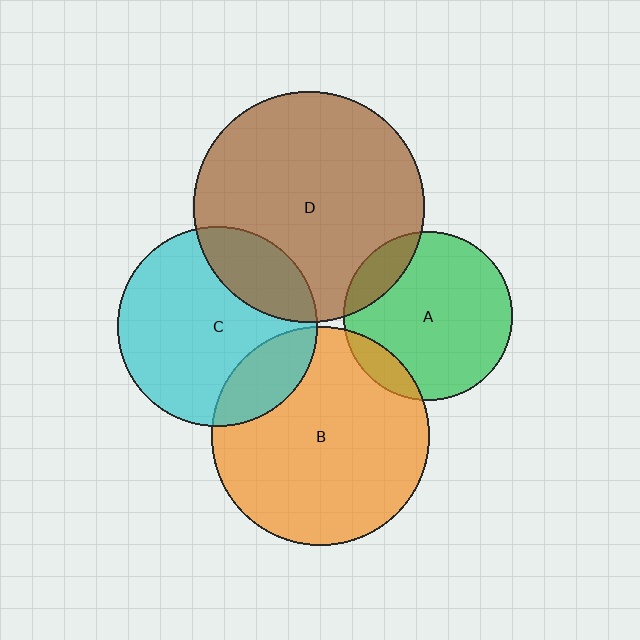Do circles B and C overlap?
Yes.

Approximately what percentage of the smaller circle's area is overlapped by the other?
Approximately 20%.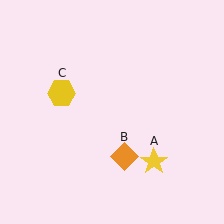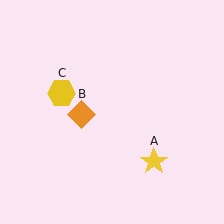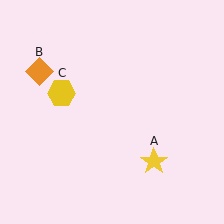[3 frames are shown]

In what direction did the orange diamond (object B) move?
The orange diamond (object B) moved up and to the left.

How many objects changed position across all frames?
1 object changed position: orange diamond (object B).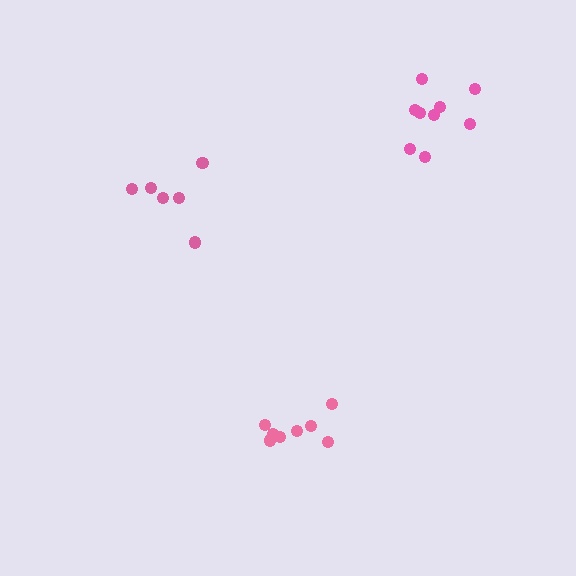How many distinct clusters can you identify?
There are 3 distinct clusters.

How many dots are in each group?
Group 1: 8 dots, Group 2: 6 dots, Group 3: 9 dots (23 total).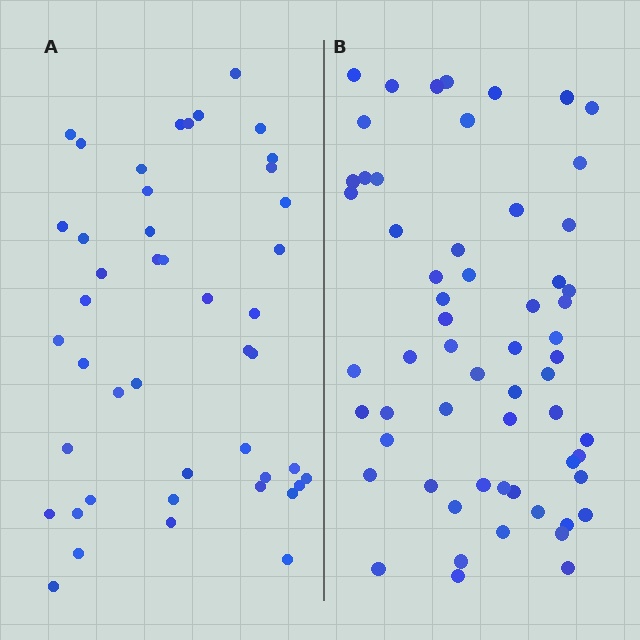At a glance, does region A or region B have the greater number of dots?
Region B (the right region) has more dots.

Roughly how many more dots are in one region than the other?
Region B has approximately 15 more dots than region A.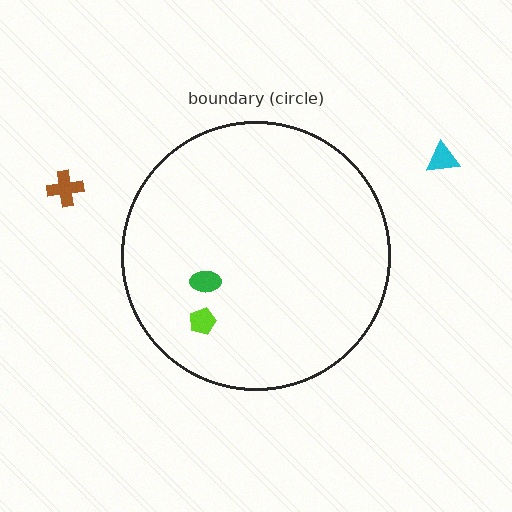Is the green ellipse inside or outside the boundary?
Inside.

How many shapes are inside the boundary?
2 inside, 2 outside.